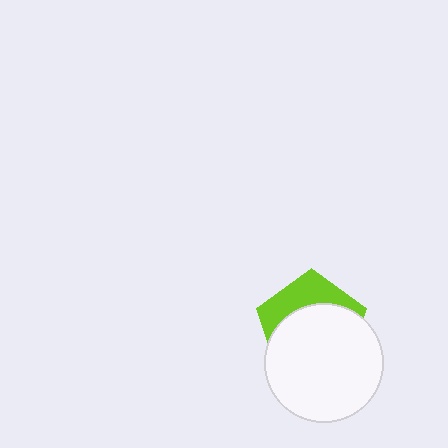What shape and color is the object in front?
The object in front is a white circle.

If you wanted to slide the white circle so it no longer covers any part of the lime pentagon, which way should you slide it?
Slide it down — that is the most direct way to separate the two shapes.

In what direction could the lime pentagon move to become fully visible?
The lime pentagon could move up. That would shift it out from behind the white circle entirely.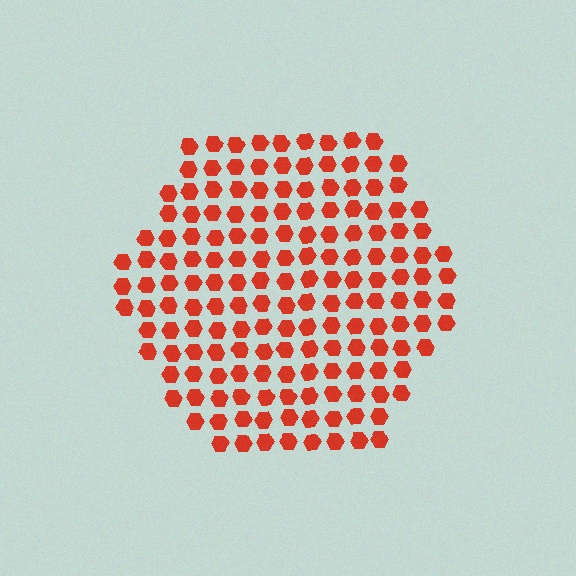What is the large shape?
The large shape is a hexagon.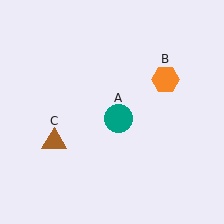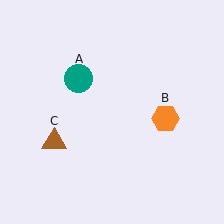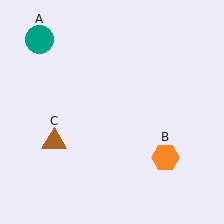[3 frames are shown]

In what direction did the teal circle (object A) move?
The teal circle (object A) moved up and to the left.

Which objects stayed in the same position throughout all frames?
Brown triangle (object C) remained stationary.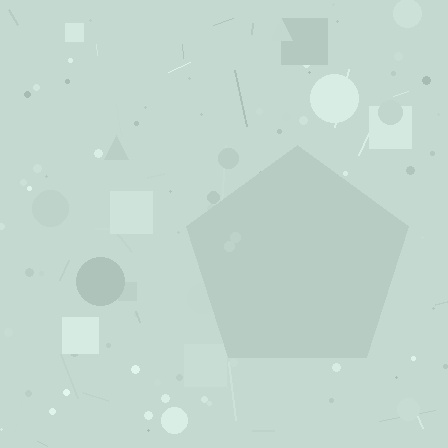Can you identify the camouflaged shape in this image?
The camouflaged shape is a pentagon.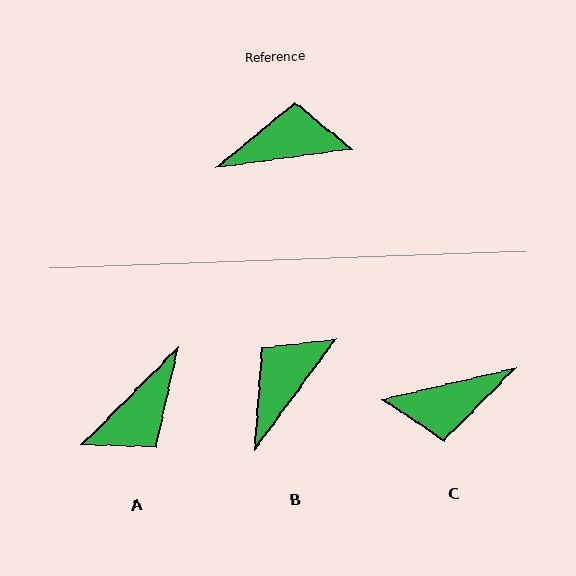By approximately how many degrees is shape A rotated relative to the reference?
Approximately 142 degrees clockwise.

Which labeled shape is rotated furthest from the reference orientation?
C, about 175 degrees away.